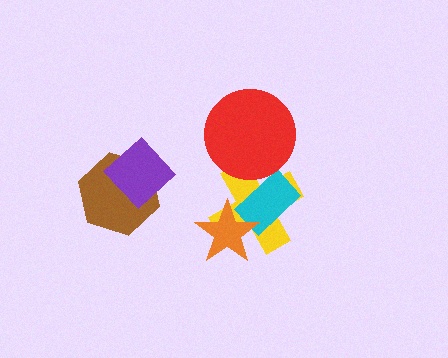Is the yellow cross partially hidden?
Yes, it is partially covered by another shape.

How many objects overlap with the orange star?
2 objects overlap with the orange star.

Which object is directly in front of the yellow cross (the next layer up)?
The cyan rectangle is directly in front of the yellow cross.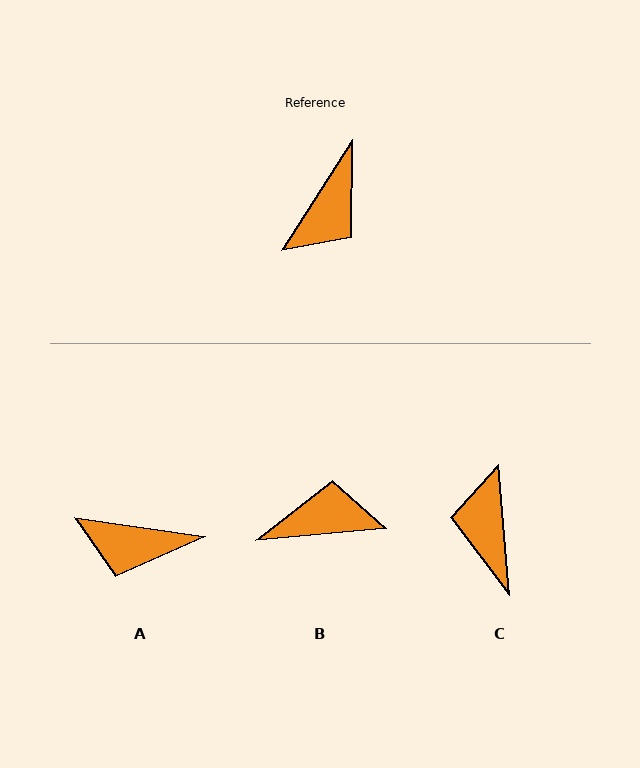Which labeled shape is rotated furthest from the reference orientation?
C, about 143 degrees away.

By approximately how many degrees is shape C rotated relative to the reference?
Approximately 143 degrees clockwise.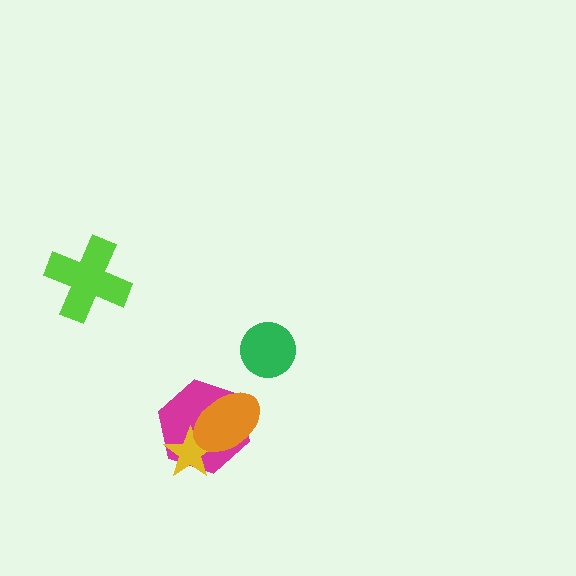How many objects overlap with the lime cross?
0 objects overlap with the lime cross.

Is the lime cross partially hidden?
No, no other shape covers it.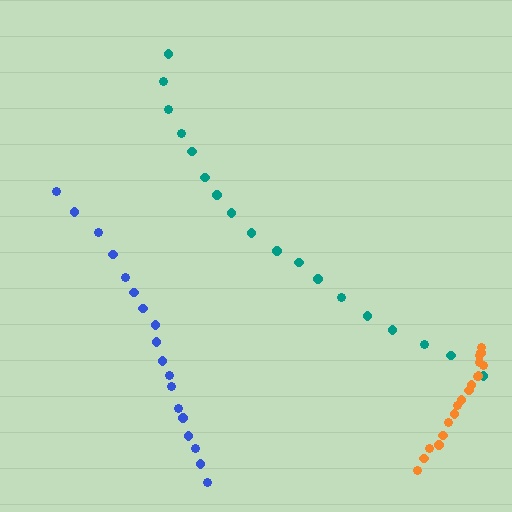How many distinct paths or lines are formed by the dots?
There are 3 distinct paths.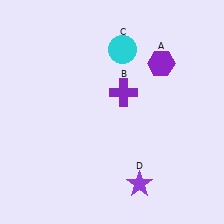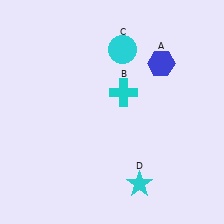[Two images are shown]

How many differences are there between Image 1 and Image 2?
There are 3 differences between the two images.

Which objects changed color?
A changed from purple to blue. B changed from purple to cyan. D changed from purple to cyan.